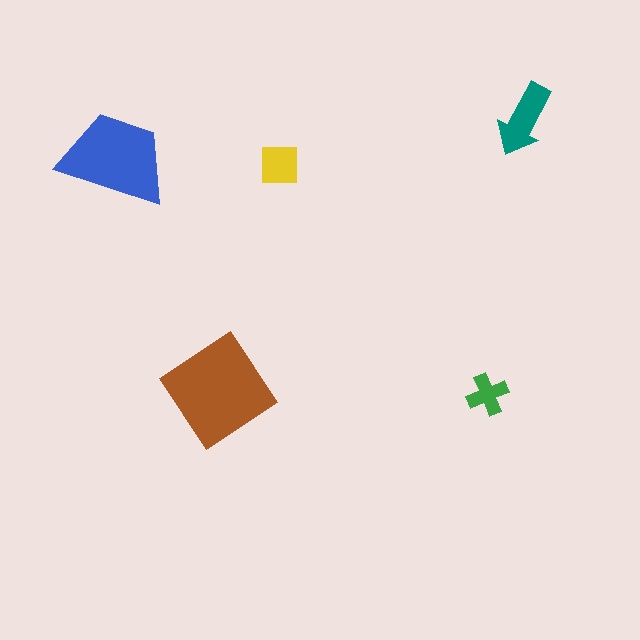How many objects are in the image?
There are 5 objects in the image.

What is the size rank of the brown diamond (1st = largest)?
1st.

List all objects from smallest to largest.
The green cross, the yellow square, the teal arrow, the blue trapezoid, the brown diamond.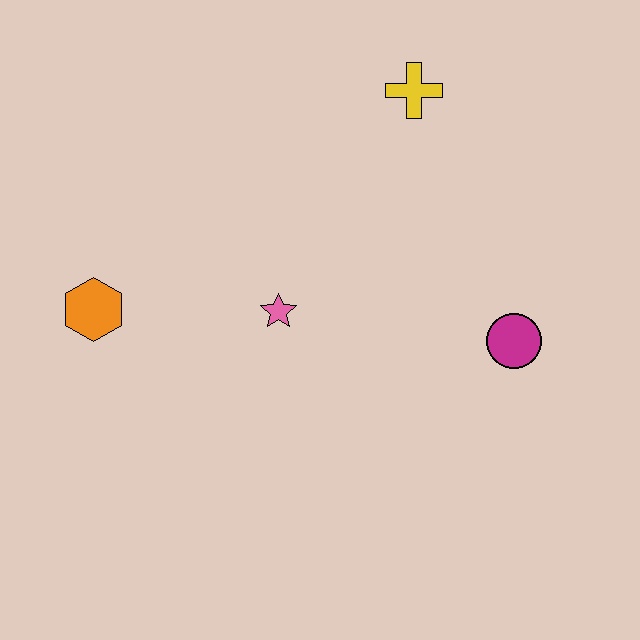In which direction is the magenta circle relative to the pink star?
The magenta circle is to the right of the pink star.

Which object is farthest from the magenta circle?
The orange hexagon is farthest from the magenta circle.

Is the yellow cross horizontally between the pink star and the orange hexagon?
No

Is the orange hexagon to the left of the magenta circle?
Yes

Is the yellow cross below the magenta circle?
No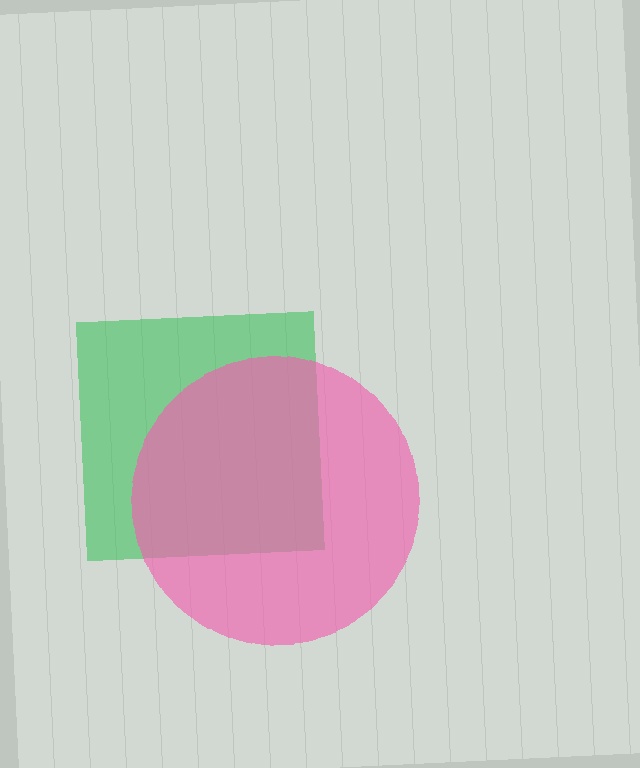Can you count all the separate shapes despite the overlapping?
Yes, there are 2 separate shapes.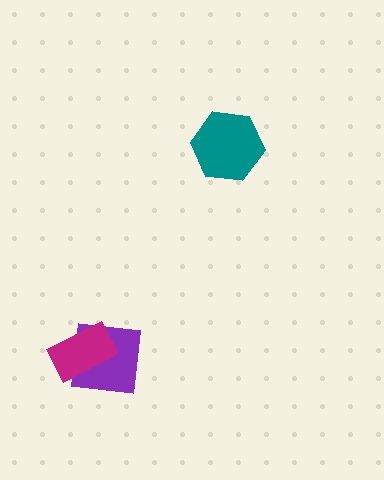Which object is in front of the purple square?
The magenta rectangle is in front of the purple square.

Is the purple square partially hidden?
Yes, it is partially covered by another shape.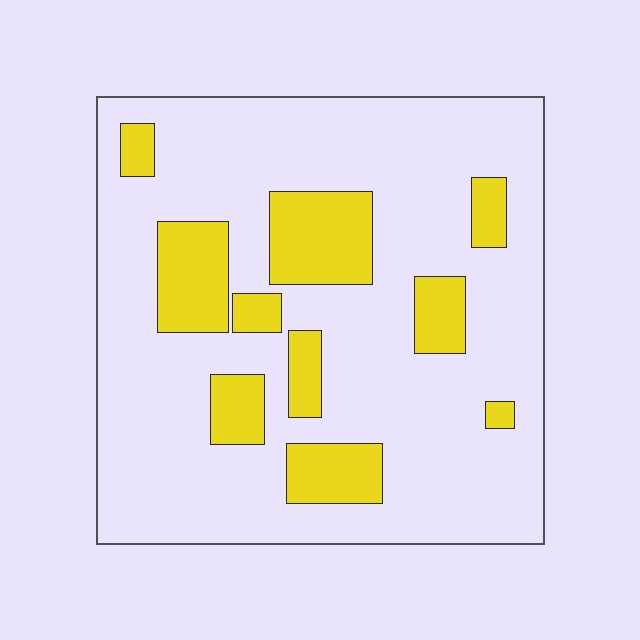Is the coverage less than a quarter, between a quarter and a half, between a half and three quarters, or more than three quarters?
Less than a quarter.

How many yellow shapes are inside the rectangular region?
10.